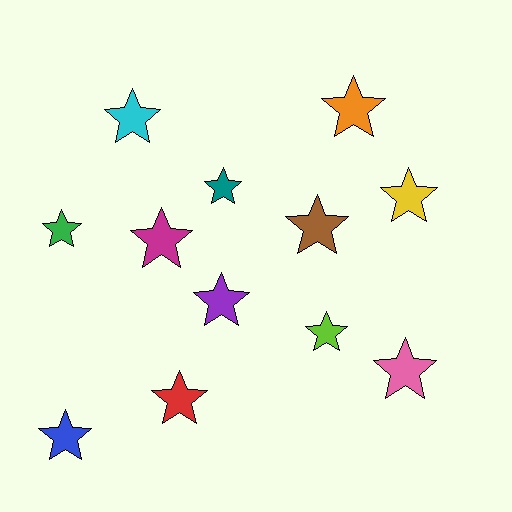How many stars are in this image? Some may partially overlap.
There are 12 stars.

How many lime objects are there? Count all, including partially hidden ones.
There is 1 lime object.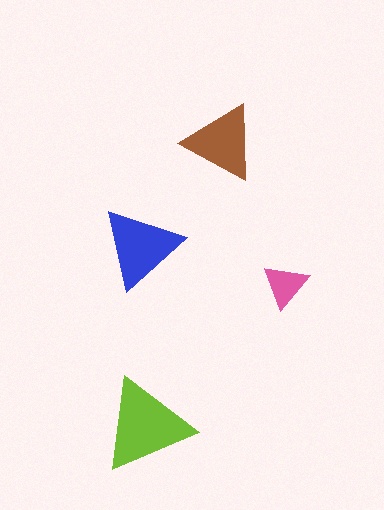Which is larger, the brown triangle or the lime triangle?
The lime one.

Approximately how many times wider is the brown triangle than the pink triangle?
About 1.5 times wider.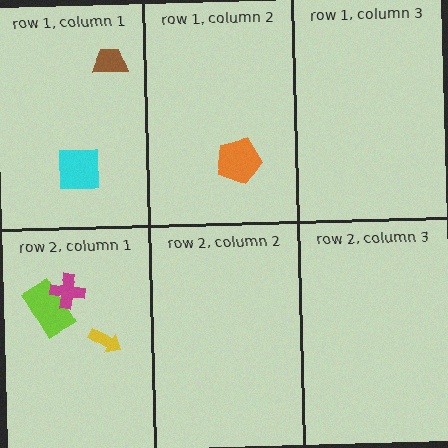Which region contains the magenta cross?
The row 2, column 1 region.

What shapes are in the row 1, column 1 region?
The brown trapezoid, the cyan square.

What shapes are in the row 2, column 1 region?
The yellow arrow, the lime rectangle, the magenta cross.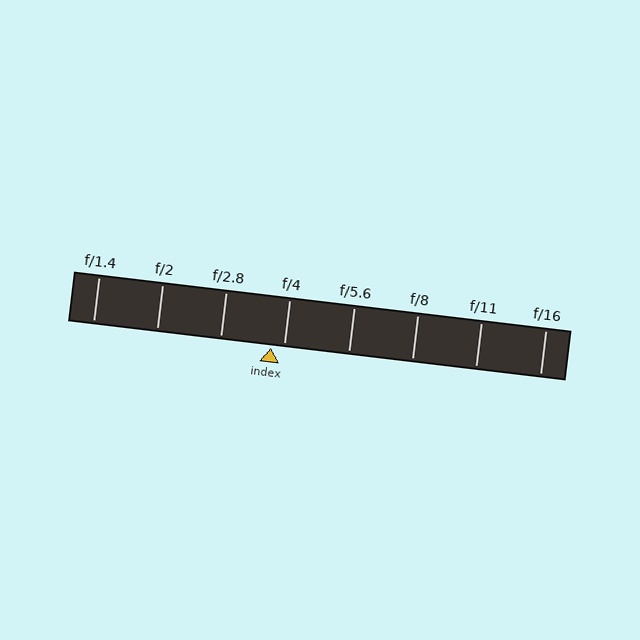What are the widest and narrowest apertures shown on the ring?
The widest aperture shown is f/1.4 and the narrowest is f/16.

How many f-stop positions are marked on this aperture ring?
There are 8 f-stop positions marked.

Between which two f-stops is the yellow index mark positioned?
The index mark is between f/2.8 and f/4.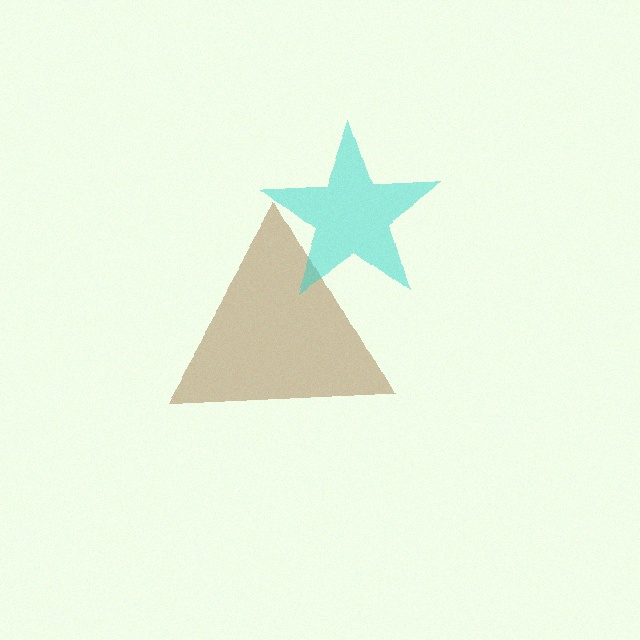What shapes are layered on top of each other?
The layered shapes are: a brown triangle, a cyan star.